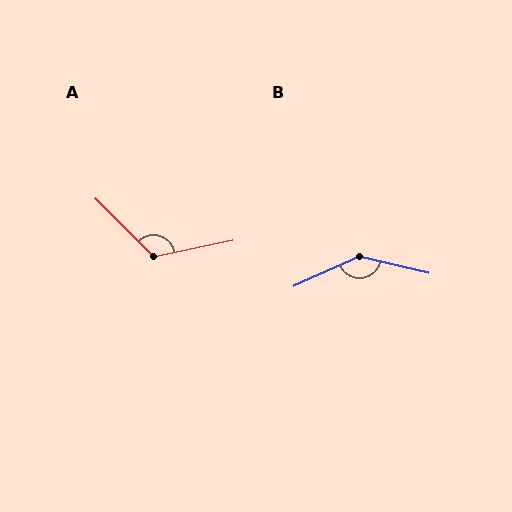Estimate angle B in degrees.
Approximately 142 degrees.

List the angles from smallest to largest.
A (124°), B (142°).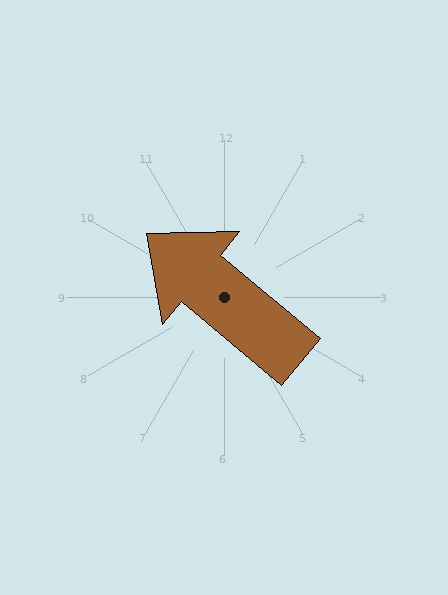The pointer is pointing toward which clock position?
Roughly 10 o'clock.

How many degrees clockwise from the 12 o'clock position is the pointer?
Approximately 310 degrees.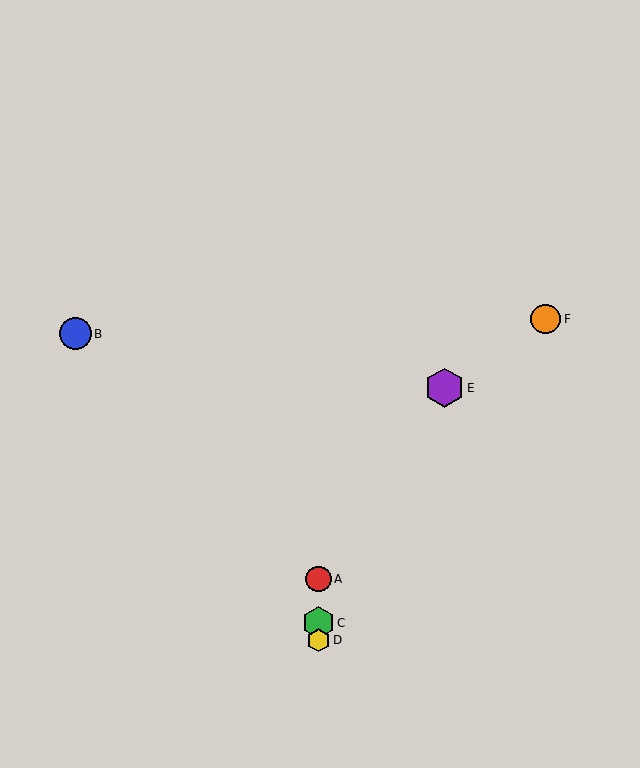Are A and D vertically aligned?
Yes, both are at x≈318.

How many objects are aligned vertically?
3 objects (A, C, D) are aligned vertically.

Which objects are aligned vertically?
Objects A, C, D are aligned vertically.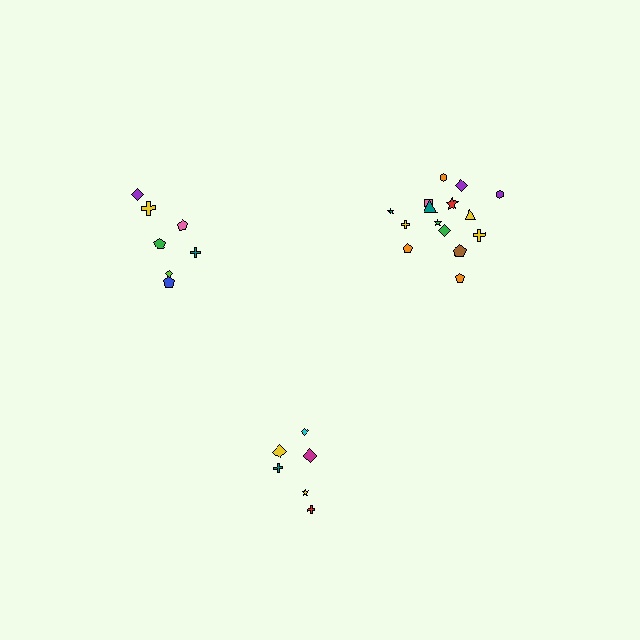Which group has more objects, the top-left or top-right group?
The top-right group.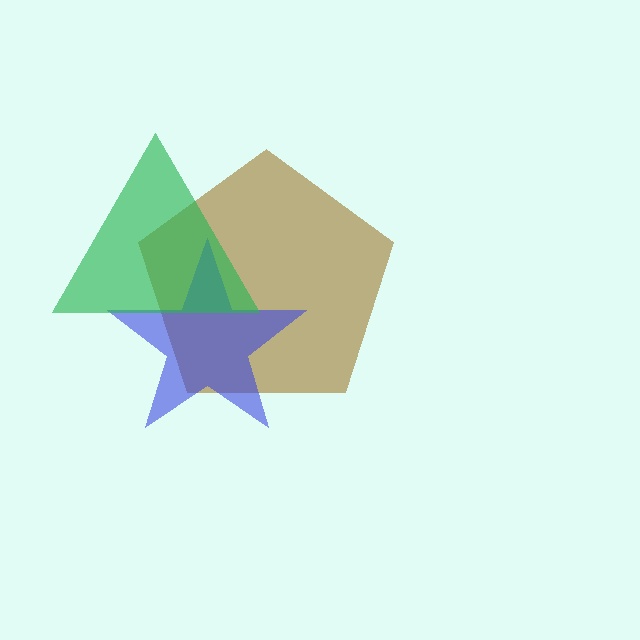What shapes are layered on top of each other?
The layered shapes are: a brown pentagon, a blue star, a green triangle.